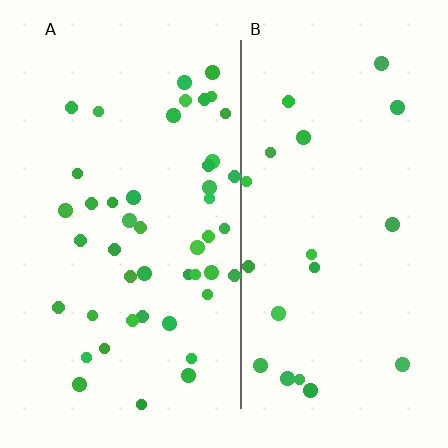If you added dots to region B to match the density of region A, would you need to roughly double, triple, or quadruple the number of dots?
Approximately double.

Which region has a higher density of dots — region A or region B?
A (the left).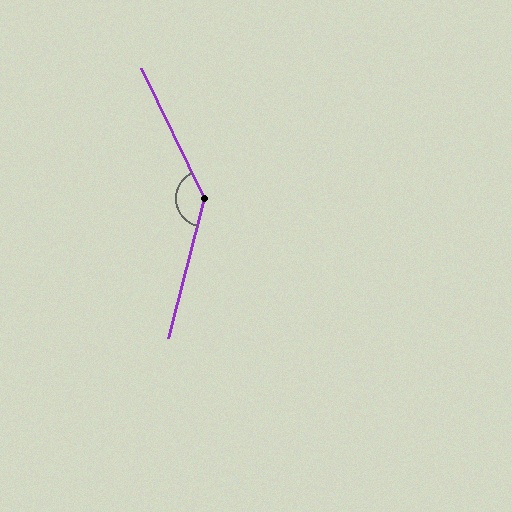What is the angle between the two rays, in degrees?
Approximately 140 degrees.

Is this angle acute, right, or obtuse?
It is obtuse.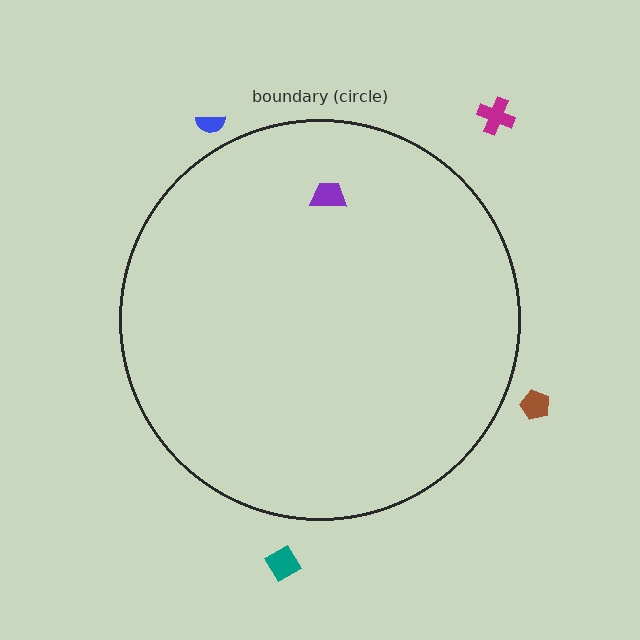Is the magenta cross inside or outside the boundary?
Outside.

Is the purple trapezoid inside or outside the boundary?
Inside.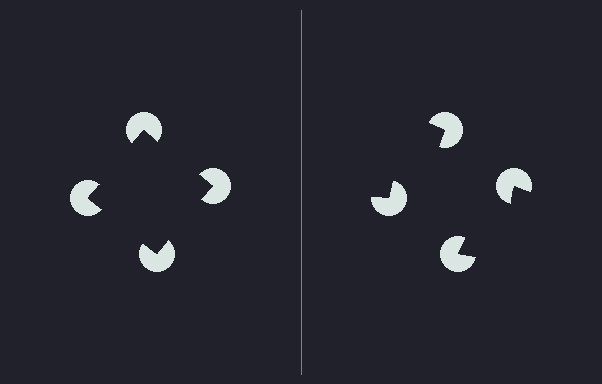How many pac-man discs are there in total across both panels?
8 — 4 on each side.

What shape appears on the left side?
An illusory square.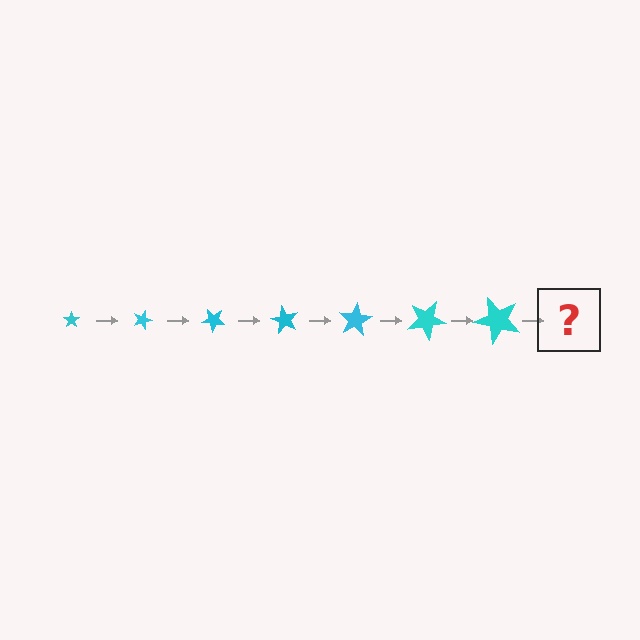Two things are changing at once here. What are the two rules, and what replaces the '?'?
The two rules are that the star grows larger each step and it rotates 20 degrees each step. The '?' should be a star, larger than the previous one and rotated 140 degrees from the start.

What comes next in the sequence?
The next element should be a star, larger than the previous one and rotated 140 degrees from the start.